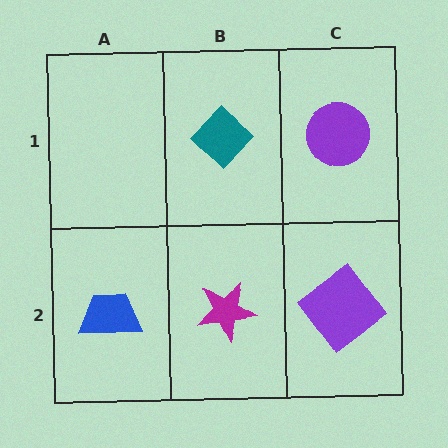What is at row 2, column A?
A blue trapezoid.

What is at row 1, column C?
A purple circle.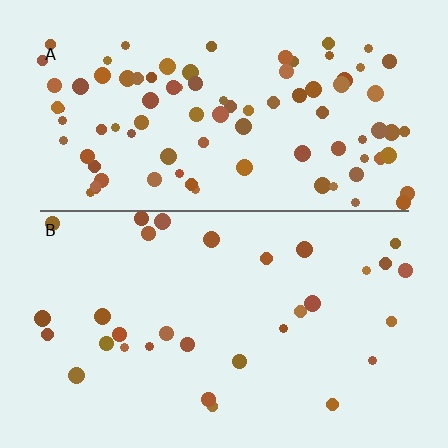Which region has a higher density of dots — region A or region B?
A (the top).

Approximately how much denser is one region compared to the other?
Approximately 2.9× — region A over region B.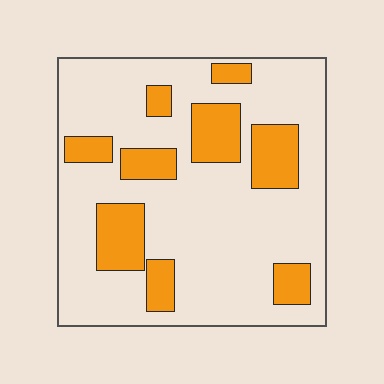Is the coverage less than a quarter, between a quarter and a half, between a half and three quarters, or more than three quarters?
Less than a quarter.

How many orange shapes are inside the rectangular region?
9.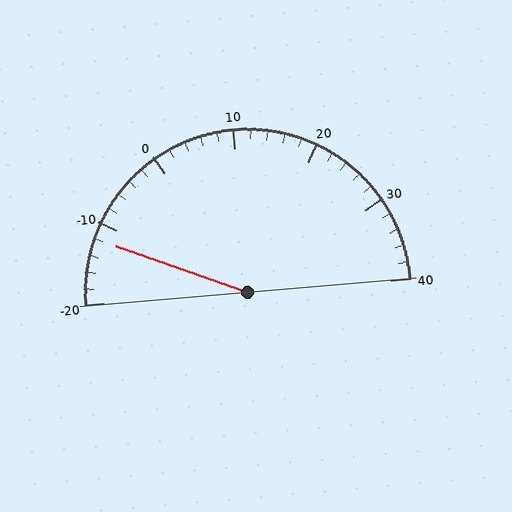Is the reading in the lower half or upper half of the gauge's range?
The reading is in the lower half of the range (-20 to 40).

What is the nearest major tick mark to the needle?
The nearest major tick mark is -10.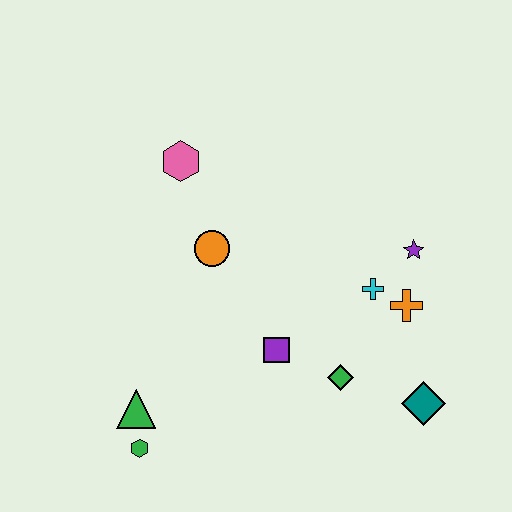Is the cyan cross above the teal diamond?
Yes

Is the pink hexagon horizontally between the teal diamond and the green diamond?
No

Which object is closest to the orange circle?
The pink hexagon is closest to the orange circle.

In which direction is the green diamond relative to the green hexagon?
The green diamond is to the right of the green hexagon.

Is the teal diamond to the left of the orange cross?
No